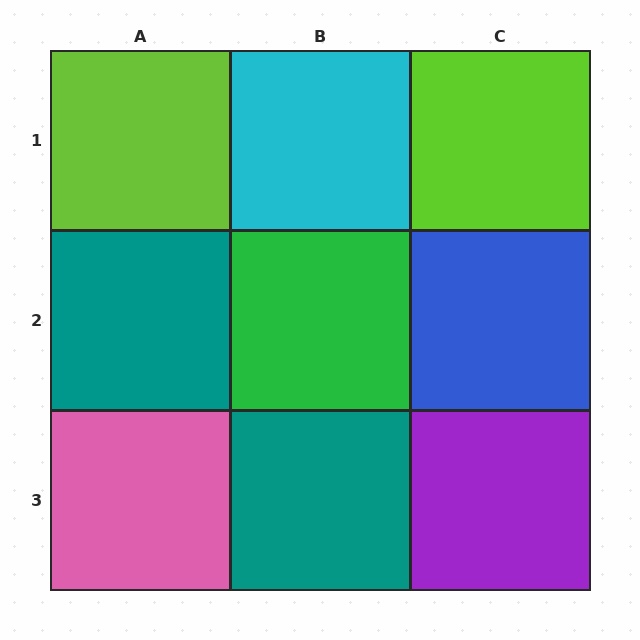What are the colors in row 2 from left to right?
Teal, green, blue.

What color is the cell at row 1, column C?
Lime.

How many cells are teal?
2 cells are teal.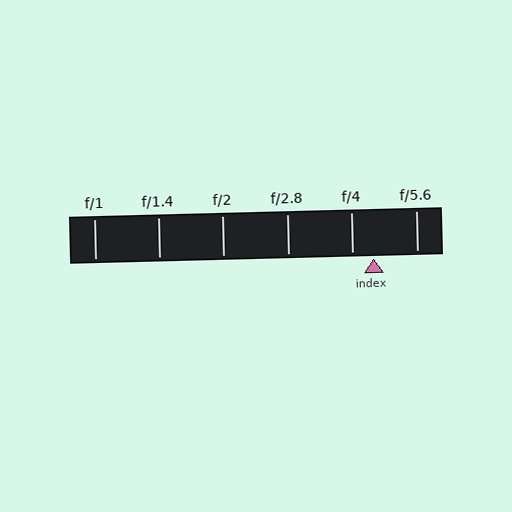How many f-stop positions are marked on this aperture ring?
There are 6 f-stop positions marked.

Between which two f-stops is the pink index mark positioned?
The index mark is between f/4 and f/5.6.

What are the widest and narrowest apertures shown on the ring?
The widest aperture shown is f/1 and the narrowest is f/5.6.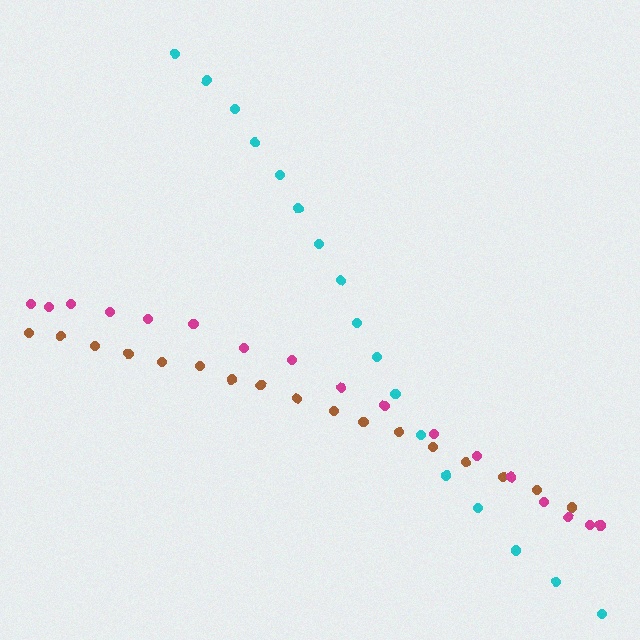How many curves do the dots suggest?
There are 3 distinct paths.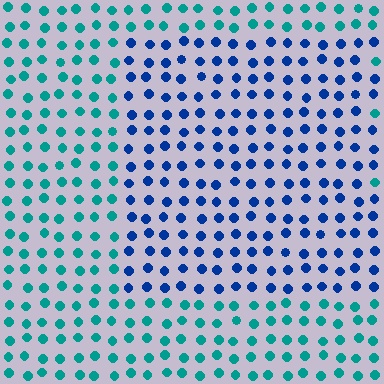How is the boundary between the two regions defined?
The boundary is defined purely by a slight shift in hue (about 45 degrees). Spacing, size, and orientation are identical on both sides.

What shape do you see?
I see a rectangle.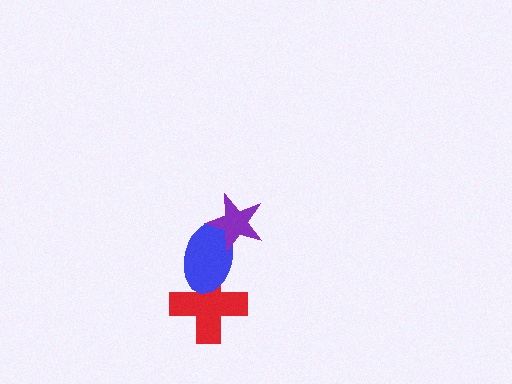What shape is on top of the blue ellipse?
The purple star is on top of the blue ellipse.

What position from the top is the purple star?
The purple star is 1st from the top.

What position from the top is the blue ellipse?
The blue ellipse is 2nd from the top.